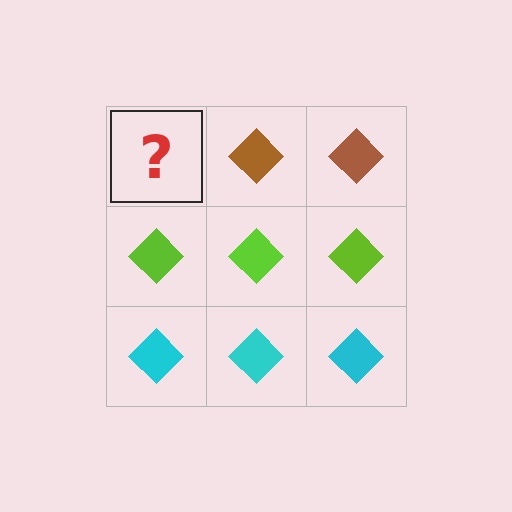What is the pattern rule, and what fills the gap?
The rule is that each row has a consistent color. The gap should be filled with a brown diamond.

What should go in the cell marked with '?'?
The missing cell should contain a brown diamond.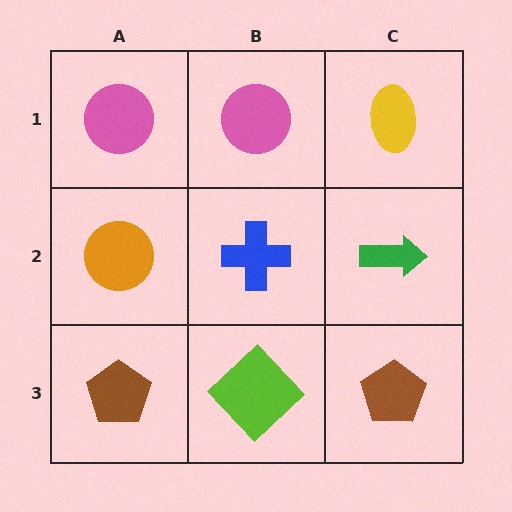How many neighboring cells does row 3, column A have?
2.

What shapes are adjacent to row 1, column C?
A green arrow (row 2, column C), a pink circle (row 1, column B).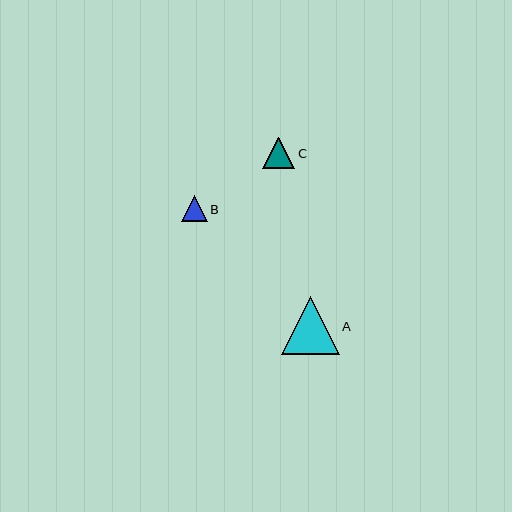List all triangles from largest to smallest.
From largest to smallest: A, C, B.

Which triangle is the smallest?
Triangle B is the smallest with a size of approximately 26 pixels.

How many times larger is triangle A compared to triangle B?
Triangle A is approximately 2.2 times the size of triangle B.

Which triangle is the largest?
Triangle A is the largest with a size of approximately 58 pixels.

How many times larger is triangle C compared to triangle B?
Triangle C is approximately 1.2 times the size of triangle B.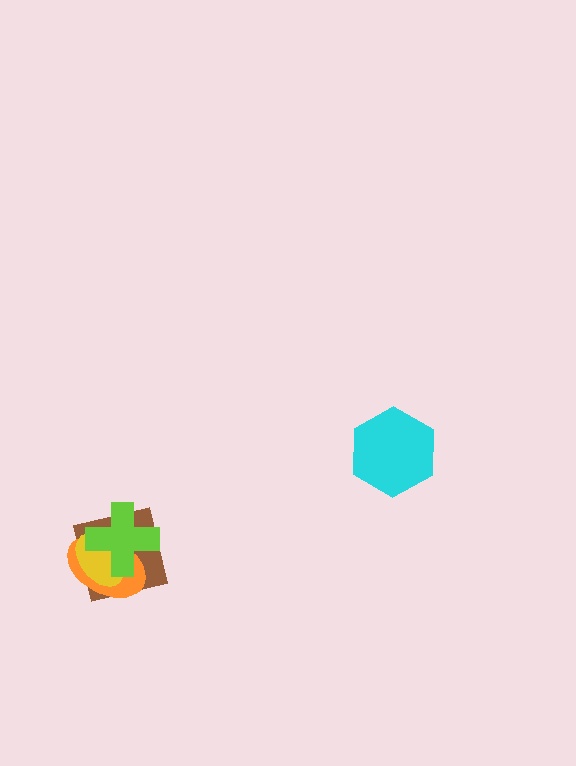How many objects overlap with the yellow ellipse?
3 objects overlap with the yellow ellipse.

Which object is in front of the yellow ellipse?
The lime cross is in front of the yellow ellipse.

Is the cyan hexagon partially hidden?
No, no other shape covers it.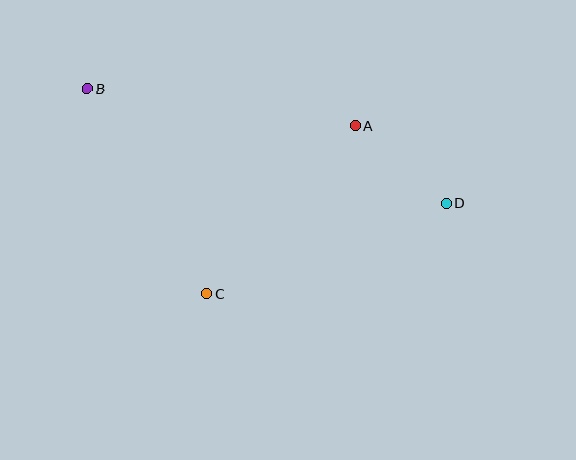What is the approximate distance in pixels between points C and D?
The distance between C and D is approximately 256 pixels.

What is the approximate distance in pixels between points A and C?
The distance between A and C is approximately 224 pixels.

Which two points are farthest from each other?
Points B and D are farthest from each other.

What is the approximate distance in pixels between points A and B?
The distance between A and B is approximately 270 pixels.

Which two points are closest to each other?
Points A and D are closest to each other.